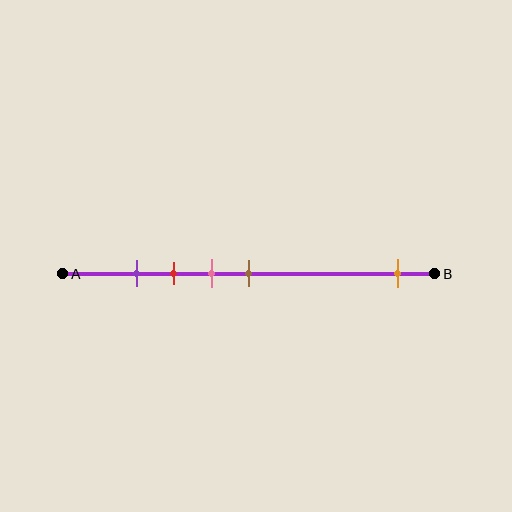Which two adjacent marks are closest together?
The purple and red marks are the closest adjacent pair.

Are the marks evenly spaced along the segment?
No, the marks are not evenly spaced.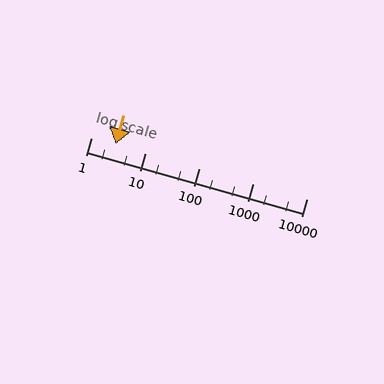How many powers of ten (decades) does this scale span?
The scale spans 4 decades, from 1 to 10000.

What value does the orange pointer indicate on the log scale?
The pointer indicates approximately 2.9.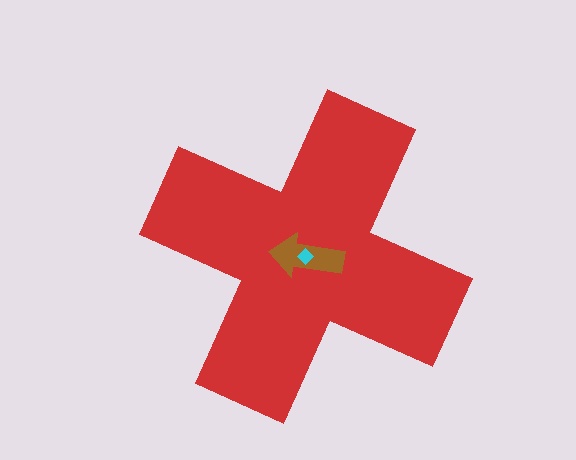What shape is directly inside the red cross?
The brown arrow.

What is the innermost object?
The cyan diamond.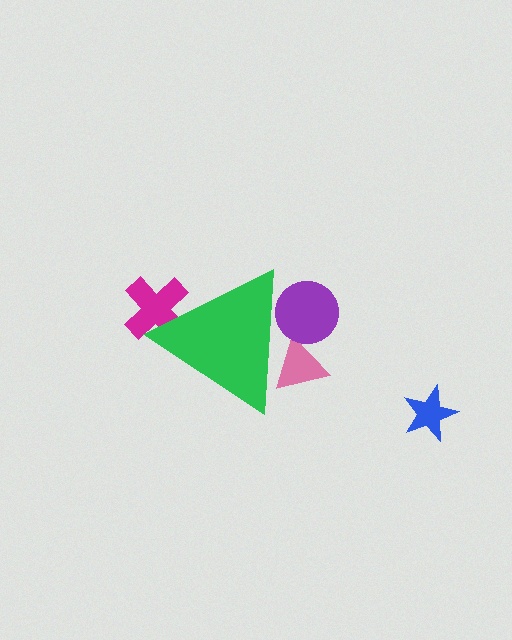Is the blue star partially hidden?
No, the blue star is fully visible.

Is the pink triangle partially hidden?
Yes, the pink triangle is partially hidden behind the green triangle.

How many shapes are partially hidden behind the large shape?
3 shapes are partially hidden.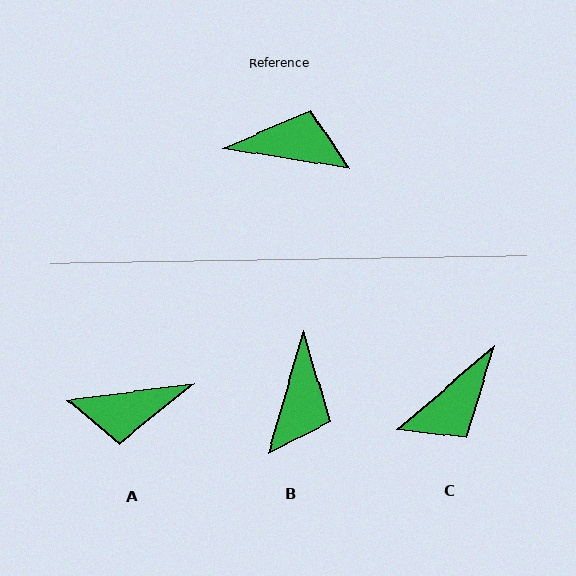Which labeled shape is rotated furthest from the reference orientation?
A, about 163 degrees away.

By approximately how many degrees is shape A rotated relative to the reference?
Approximately 163 degrees clockwise.